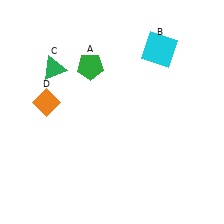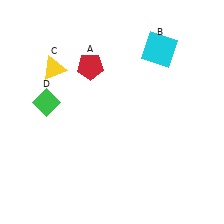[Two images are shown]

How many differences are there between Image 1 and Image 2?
There are 3 differences between the two images.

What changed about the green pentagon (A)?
In Image 1, A is green. In Image 2, it changed to red.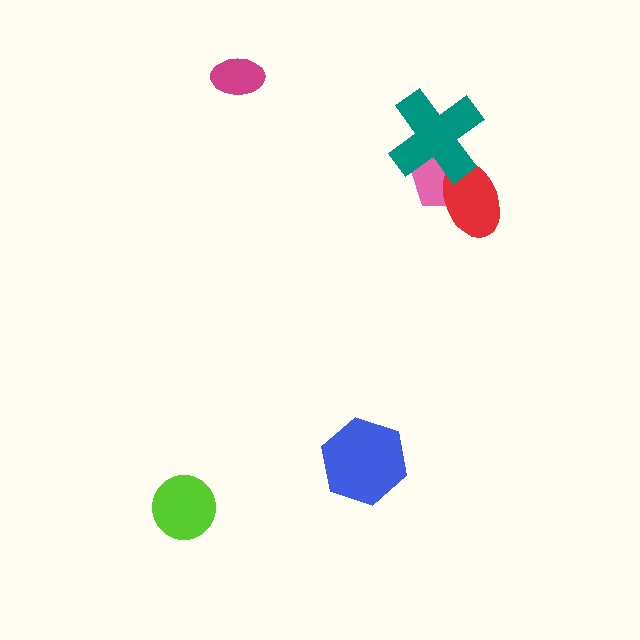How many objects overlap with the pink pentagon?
2 objects overlap with the pink pentagon.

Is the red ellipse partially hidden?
Yes, it is partially covered by another shape.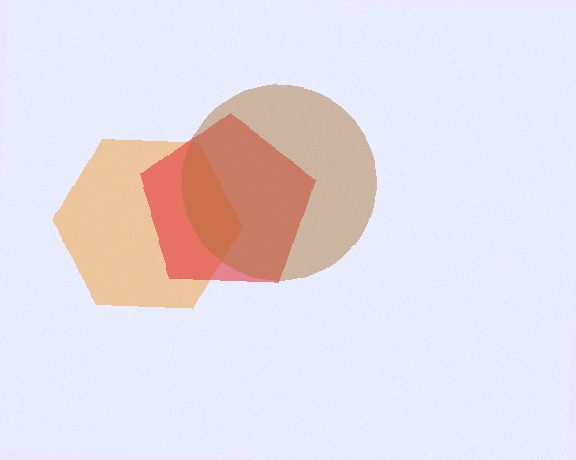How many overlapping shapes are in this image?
There are 3 overlapping shapes in the image.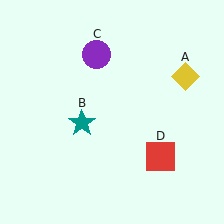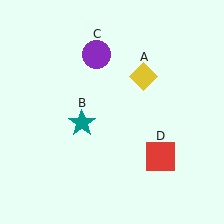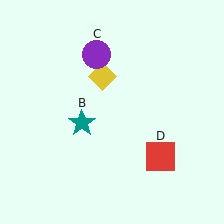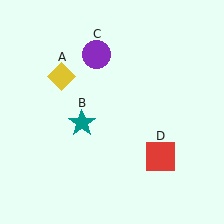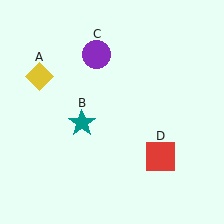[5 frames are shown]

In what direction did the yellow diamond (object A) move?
The yellow diamond (object A) moved left.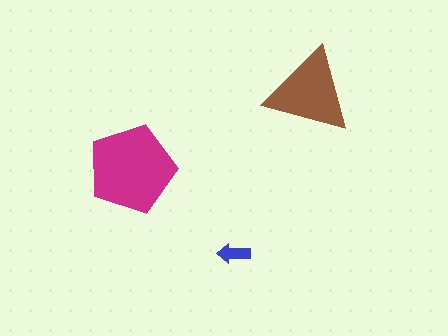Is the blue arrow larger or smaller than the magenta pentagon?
Smaller.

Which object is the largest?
The magenta pentagon.